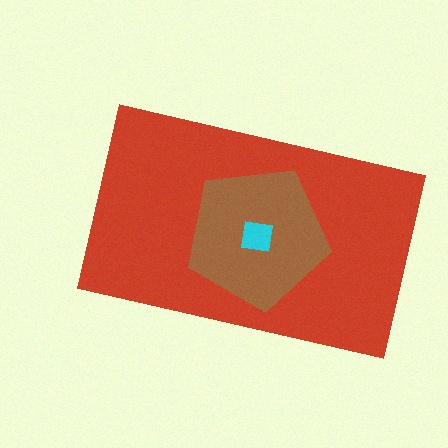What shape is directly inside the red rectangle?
The brown pentagon.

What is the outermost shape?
The red rectangle.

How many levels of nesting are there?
3.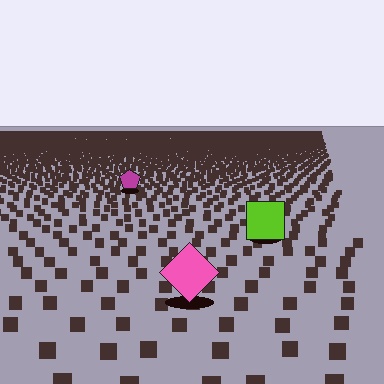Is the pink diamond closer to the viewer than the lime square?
Yes. The pink diamond is closer — you can tell from the texture gradient: the ground texture is coarser near it.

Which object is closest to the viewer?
The pink diamond is closest. The texture marks near it are larger and more spread out.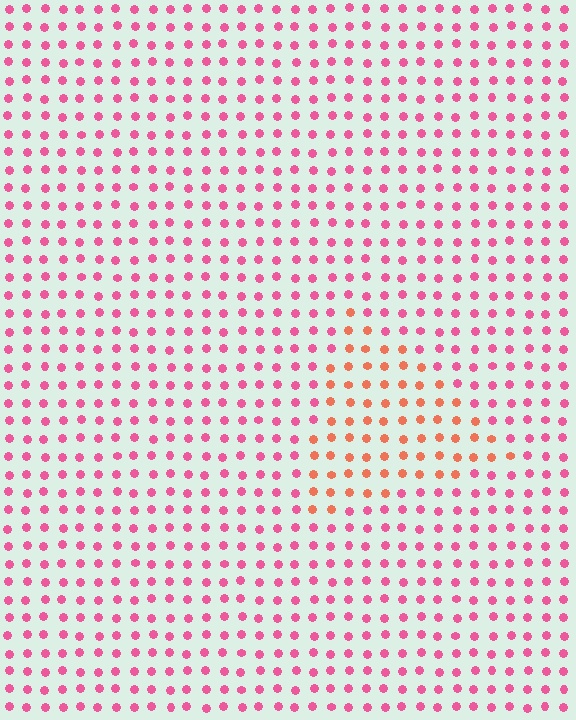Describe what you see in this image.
The image is filled with small pink elements in a uniform arrangement. A triangle-shaped region is visible where the elements are tinted to a slightly different hue, forming a subtle color boundary.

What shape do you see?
I see a triangle.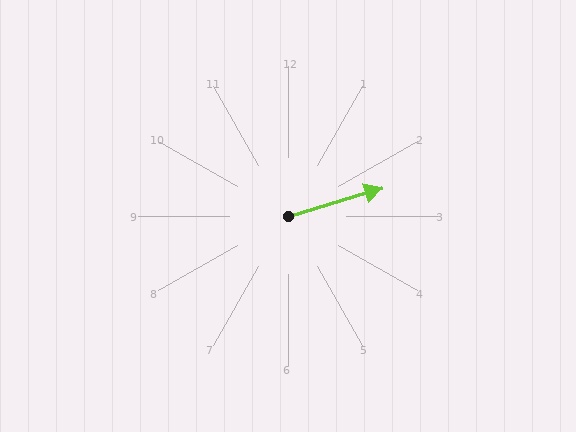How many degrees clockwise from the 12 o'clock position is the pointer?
Approximately 73 degrees.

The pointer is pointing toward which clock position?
Roughly 2 o'clock.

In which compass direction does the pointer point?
East.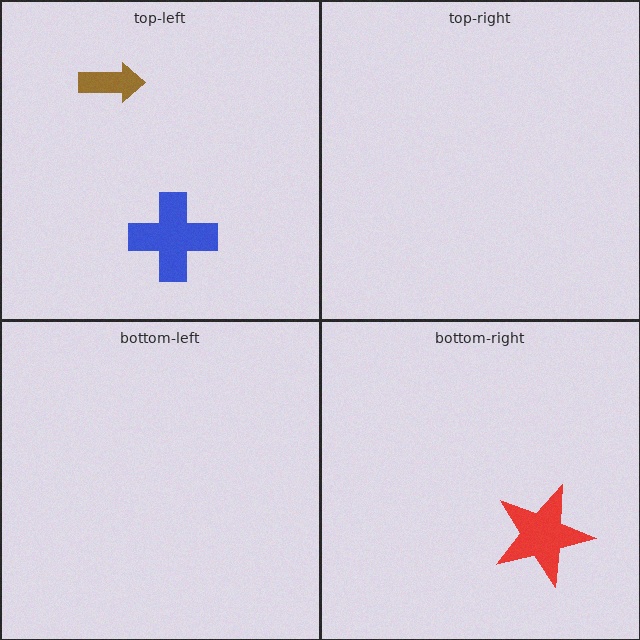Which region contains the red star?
The bottom-right region.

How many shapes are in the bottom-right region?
1.